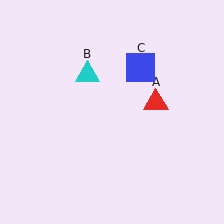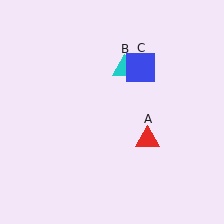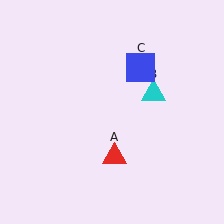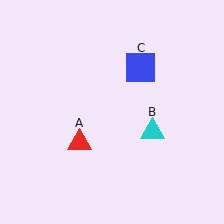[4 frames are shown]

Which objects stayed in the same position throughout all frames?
Blue square (object C) remained stationary.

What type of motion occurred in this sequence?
The red triangle (object A), cyan triangle (object B) rotated clockwise around the center of the scene.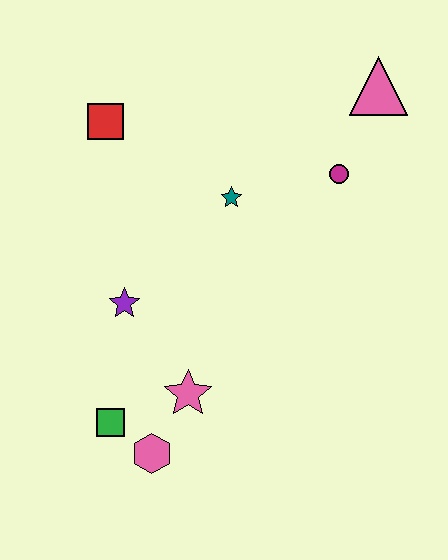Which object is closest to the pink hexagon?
The green square is closest to the pink hexagon.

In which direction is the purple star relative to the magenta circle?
The purple star is to the left of the magenta circle.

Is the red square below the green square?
No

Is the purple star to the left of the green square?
No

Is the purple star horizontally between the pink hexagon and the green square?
Yes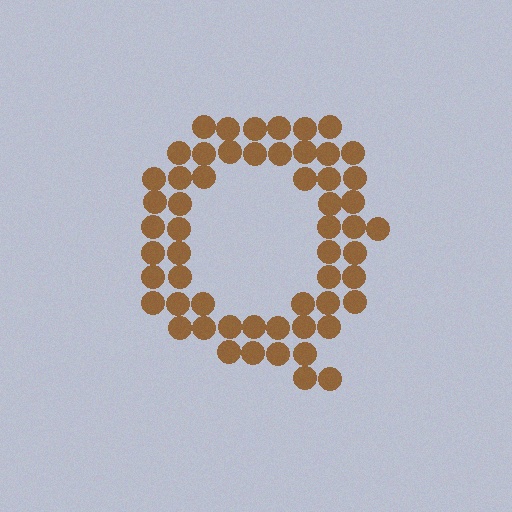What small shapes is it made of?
It is made of small circles.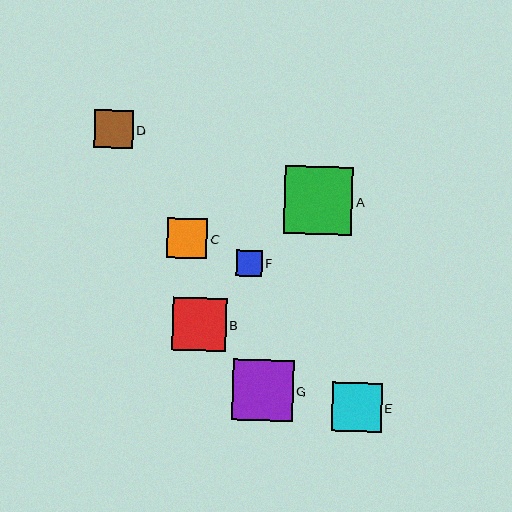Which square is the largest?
Square A is the largest with a size of approximately 69 pixels.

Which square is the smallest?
Square F is the smallest with a size of approximately 26 pixels.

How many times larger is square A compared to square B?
Square A is approximately 1.3 times the size of square B.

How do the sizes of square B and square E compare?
Square B and square E are approximately the same size.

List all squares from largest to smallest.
From largest to smallest: A, G, B, E, C, D, F.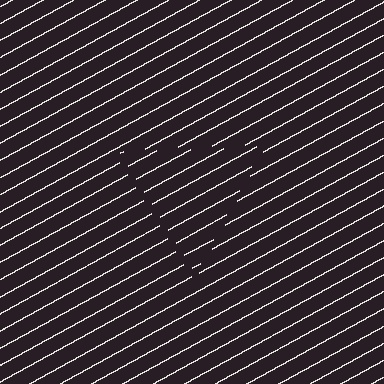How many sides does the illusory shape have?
3 sides — the line-ends trace a triangle.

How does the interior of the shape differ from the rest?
The interior of the shape contains the same grating, shifted by half a period — the contour is defined by the phase discontinuity where line-ends from the inner and outer gratings abut.